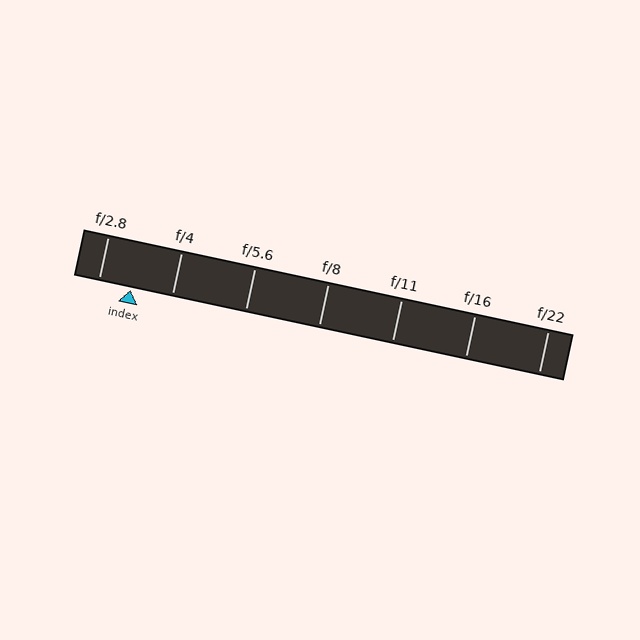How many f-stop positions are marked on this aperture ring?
There are 7 f-stop positions marked.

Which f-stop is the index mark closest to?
The index mark is closest to f/2.8.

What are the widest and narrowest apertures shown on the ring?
The widest aperture shown is f/2.8 and the narrowest is f/22.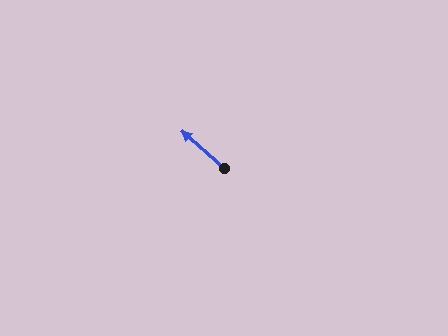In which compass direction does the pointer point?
Northwest.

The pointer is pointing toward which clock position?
Roughly 10 o'clock.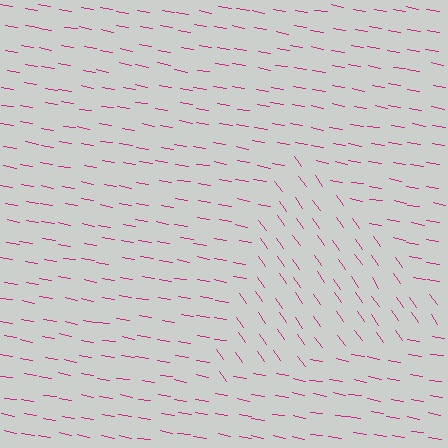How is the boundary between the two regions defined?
The boundary is defined purely by a change in line orientation (approximately 45 degrees difference). All lines are the same color and thickness.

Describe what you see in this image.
The image is filled with small magenta line segments. A triangle region in the image has lines oriented differently from the surrounding lines, creating a visible texture boundary.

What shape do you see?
I see a triangle.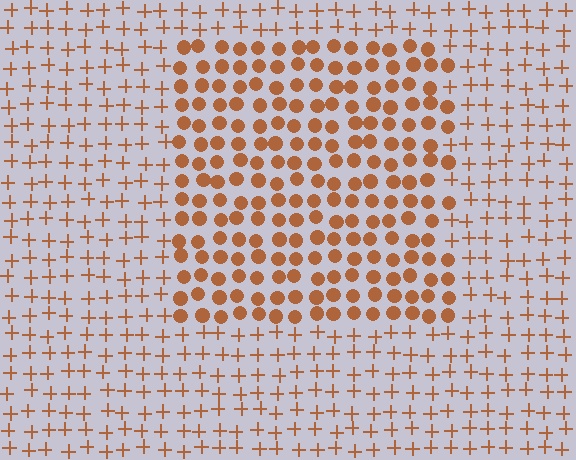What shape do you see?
I see a rectangle.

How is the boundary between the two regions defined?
The boundary is defined by a change in element shape: circles inside vs. plus signs outside. All elements share the same color and spacing.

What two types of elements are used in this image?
The image uses circles inside the rectangle region and plus signs outside it.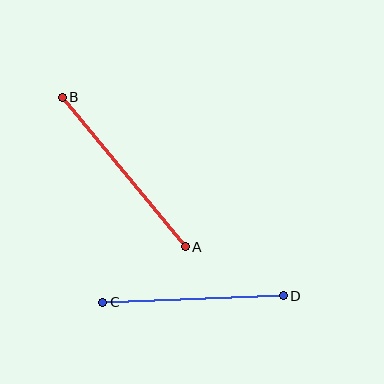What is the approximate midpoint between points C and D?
The midpoint is at approximately (193, 299) pixels.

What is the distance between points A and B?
The distance is approximately 193 pixels.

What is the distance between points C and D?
The distance is approximately 181 pixels.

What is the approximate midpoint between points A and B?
The midpoint is at approximately (124, 172) pixels.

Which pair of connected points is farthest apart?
Points A and B are farthest apart.